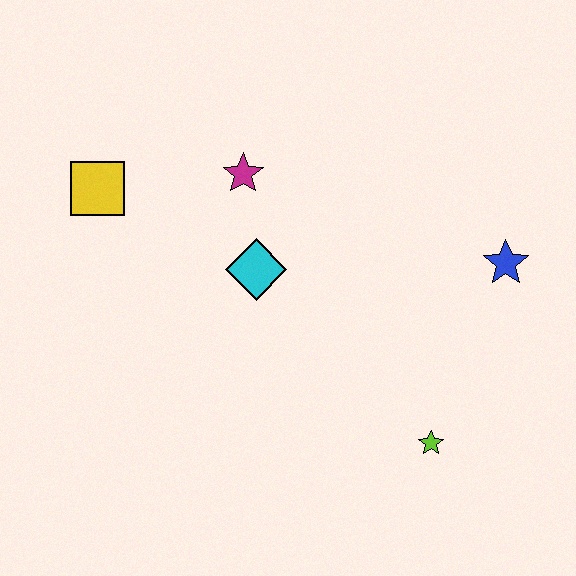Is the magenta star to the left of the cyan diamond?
Yes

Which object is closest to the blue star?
The lime star is closest to the blue star.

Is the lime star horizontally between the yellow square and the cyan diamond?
No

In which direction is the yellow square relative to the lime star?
The yellow square is to the left of the lime star.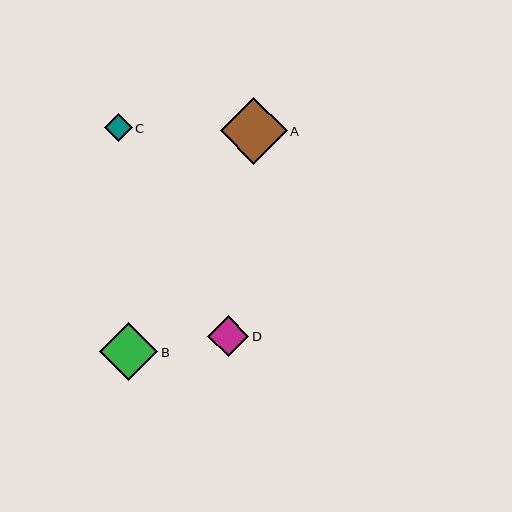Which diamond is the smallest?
Diamond C is the smallest with a size of approximately 28 pixels.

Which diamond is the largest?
Diamond A is the largest with a size of approximately 67 pixels.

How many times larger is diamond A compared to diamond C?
Diamond A is approximately 2.4 times the size of diamond C.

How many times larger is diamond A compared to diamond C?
Diamond A is approximately 2.4 times the size of diamond C.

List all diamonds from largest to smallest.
From largest to smallest: A, B, D, C.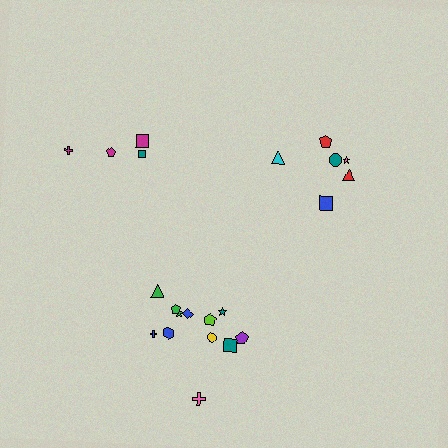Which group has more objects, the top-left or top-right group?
The top-right group.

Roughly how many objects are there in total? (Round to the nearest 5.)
Roughly 20 objects in total.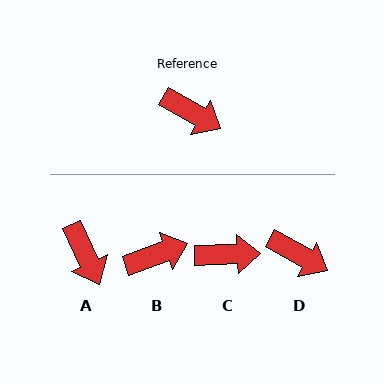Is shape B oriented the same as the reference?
No, it is off by about 50 degrees.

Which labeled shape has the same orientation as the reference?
D.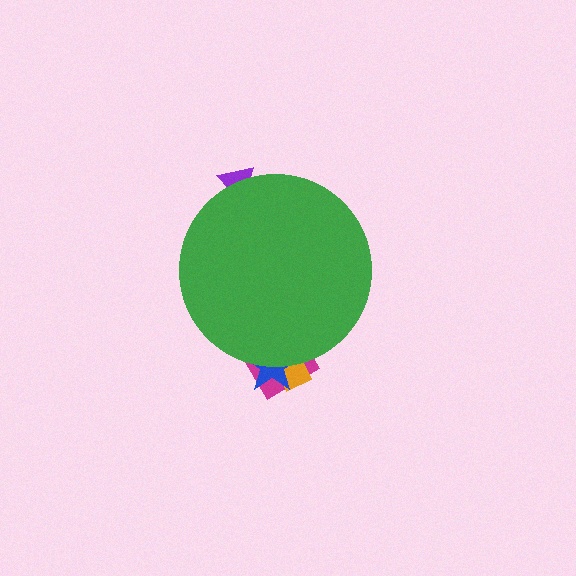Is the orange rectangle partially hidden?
Yes, the orange rectangle is partially hidden behind the green circle.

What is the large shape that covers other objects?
A green circle.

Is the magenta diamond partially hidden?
Yes, the magenta diamond is partially hidden behind the green circle.